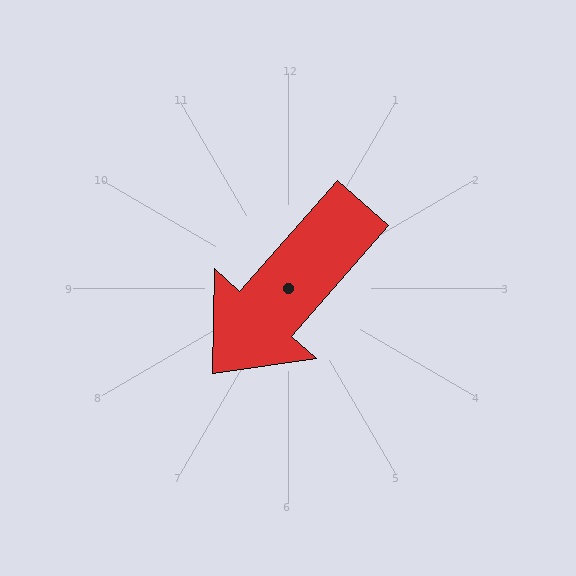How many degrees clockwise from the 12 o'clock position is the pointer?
Approximately 221 degrees.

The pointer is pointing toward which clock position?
Roughly 7 o'clock.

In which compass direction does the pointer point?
Southwest.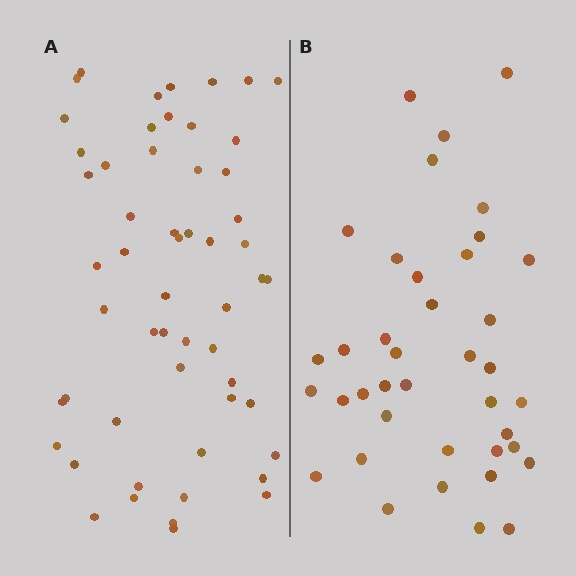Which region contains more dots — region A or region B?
Region A (the left region) has more dots.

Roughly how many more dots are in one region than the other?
Region A has approximately 15 more dots than region B.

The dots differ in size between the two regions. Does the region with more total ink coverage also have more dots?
No. Region B has more total ink coverage because its dots are larger, but region A actually contains more individual dots. Total area can be misleading — the number of items is what matters here.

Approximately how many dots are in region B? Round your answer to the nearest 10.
About 40 dots. (The exact count is 39, which rounds to 40.)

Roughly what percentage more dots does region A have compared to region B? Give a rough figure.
About 40% more.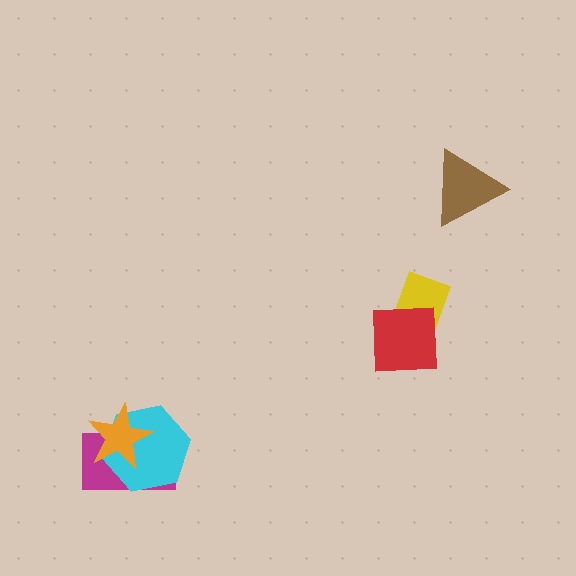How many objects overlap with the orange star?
2 objects overlap with the orange star.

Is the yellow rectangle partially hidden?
Yes, it is partially covered by another shape.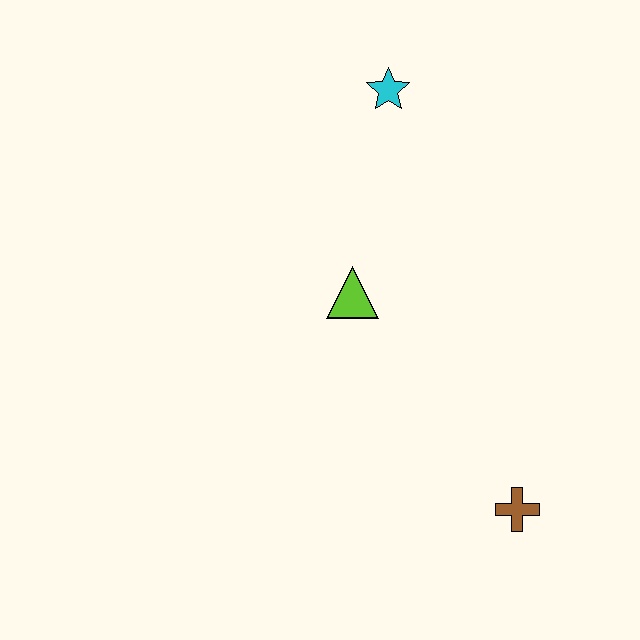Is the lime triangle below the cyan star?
Yes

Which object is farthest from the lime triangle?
The brown cross is farthest from the lime triangle.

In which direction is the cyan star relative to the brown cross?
The cyan star is above the brown cross.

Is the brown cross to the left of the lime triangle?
No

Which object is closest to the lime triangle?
The cyan star is closest to the lime triangle.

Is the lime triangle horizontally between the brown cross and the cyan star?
No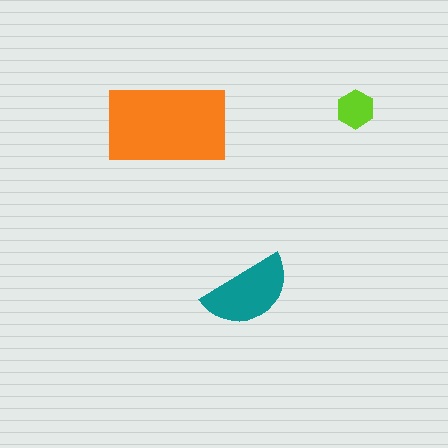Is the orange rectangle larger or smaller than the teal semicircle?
Larger.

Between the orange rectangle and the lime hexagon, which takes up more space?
The orange rectangle.